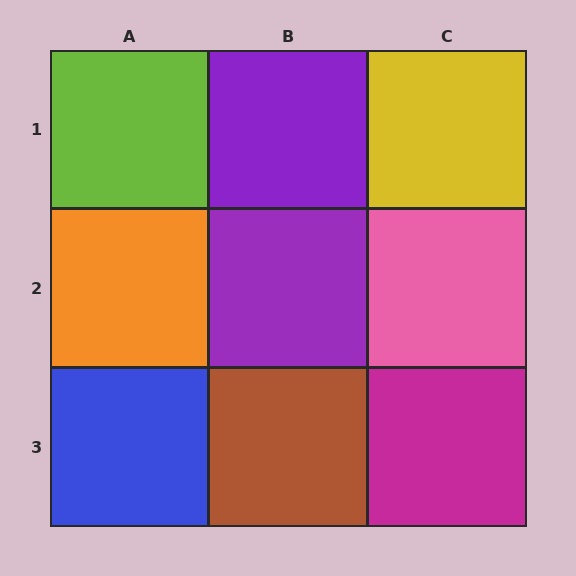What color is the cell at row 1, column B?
Purple.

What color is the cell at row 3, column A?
Blue.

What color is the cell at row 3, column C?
Magenta.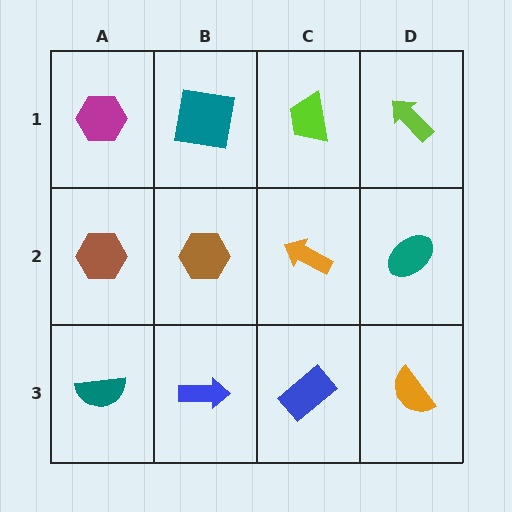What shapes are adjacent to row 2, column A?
A magenta hexagon (row 1, column A), a teal semicircle (row 3, column A), a brown hexagon (row 2, column B).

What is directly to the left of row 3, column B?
A teal semicircle.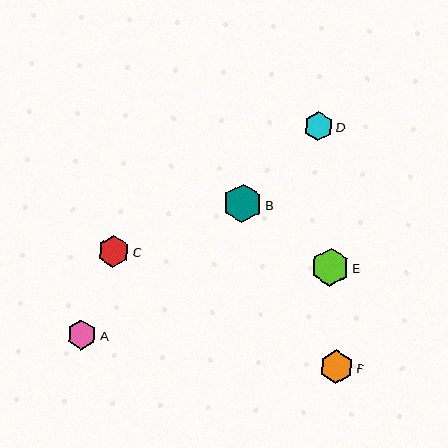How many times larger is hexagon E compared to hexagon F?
Hexagon E is approximately 1.1 times the size of hexagon F.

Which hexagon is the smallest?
Hexagon D is the smallest with a size of approximately 29 pixels.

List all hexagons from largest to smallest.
From largest to smallest: B, E, F, C, A, D.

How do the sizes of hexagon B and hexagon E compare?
Hexagon B and hexagon E are approximately the same size.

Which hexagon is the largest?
Hexagon B is the largest with a size of approximately 39 pixels.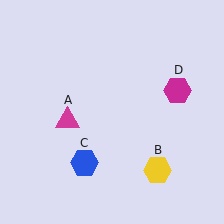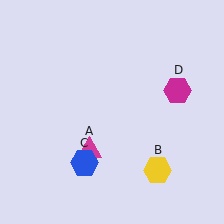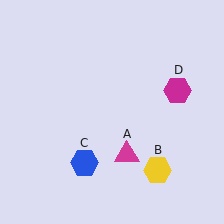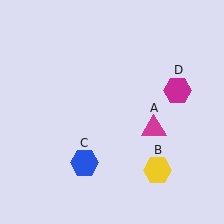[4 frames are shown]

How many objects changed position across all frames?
1 object changed position: magenta triangle (object A).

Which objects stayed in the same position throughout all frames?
Yellow hexagon (object B) and blue hexagon (object C) and magenta hexagon (object D) remained stationary.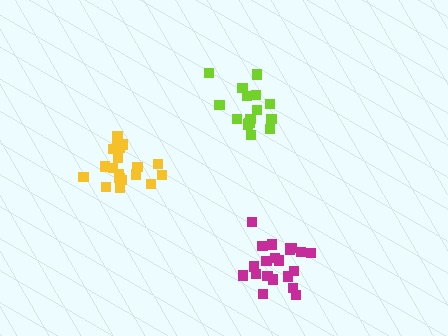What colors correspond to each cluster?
The clusters are colored: lime, magenta, yellow.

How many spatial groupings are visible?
There are 3 spatial groupings.